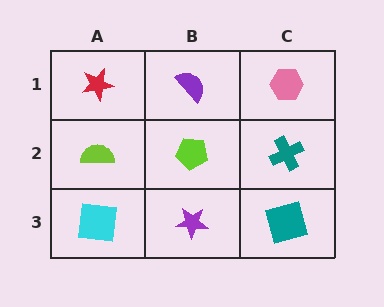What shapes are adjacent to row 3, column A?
A lime semicircle (row 2, column A), a purple star (row 3, column B).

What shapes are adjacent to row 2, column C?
A pink hexagon (row 1, column C), a teal square (row 3, column C), a lime pentagon (row 2, column B).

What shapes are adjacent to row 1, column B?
A lime pentagon (row 2, column B), a red star (row 1, column A), a pink hexagon (row 1, column C).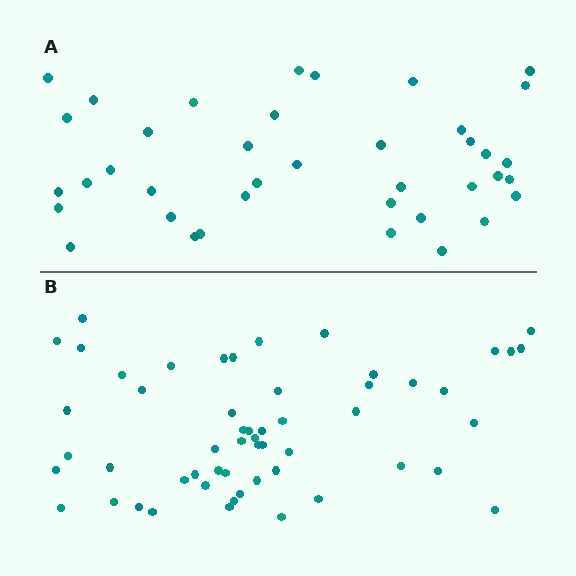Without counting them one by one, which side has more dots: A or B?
Region B (the bottom region) has more dots.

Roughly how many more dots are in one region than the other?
Region B has approximately 15 more dots than region A.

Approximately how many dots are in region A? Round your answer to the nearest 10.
About 40 dots. (The exact count is 39, which rounds to 40.)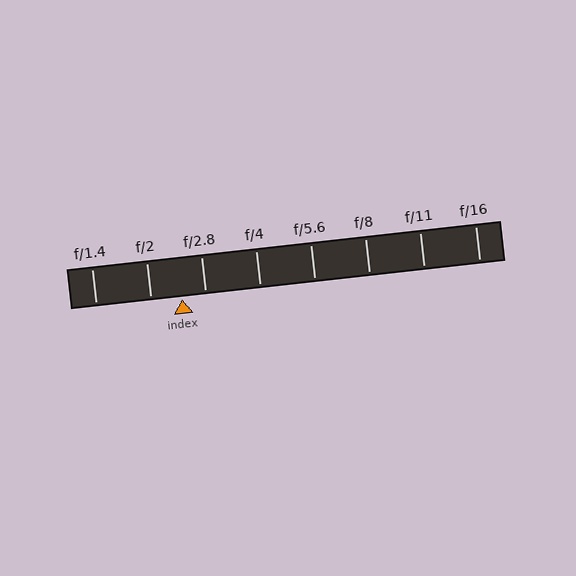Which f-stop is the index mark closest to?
The index mark is closest to f/2.8.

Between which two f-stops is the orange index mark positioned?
The index mark is between f/2 and f/2.8.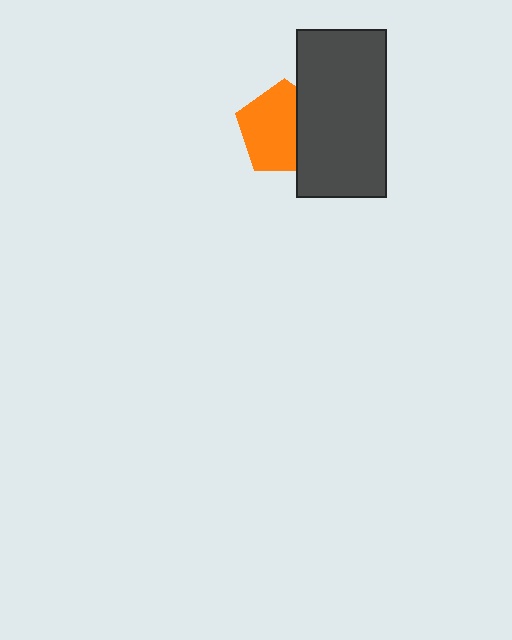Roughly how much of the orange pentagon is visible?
Most of it is visible (roughly 66%).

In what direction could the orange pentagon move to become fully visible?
The orange pentagon could move left. That would shift it out from behind the dark gray rectangle entirely.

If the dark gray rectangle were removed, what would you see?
You would see the complete orange pentagon.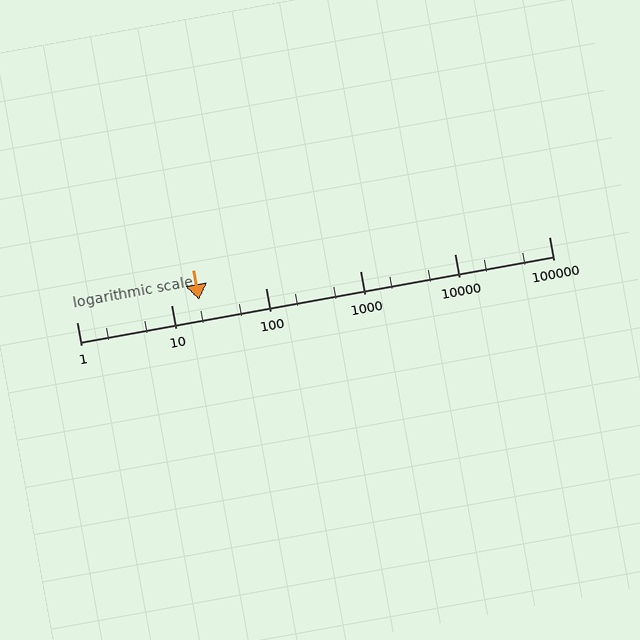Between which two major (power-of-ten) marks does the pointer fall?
The pointer is between 10 and 100.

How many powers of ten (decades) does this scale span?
The scale spans 5 decades, from 1 to 100000.